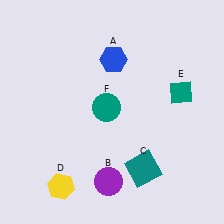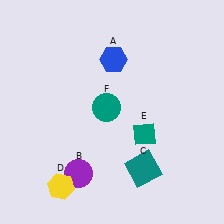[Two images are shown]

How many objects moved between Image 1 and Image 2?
2 objects moved between the two images.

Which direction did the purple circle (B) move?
The purple circle (B) moved left.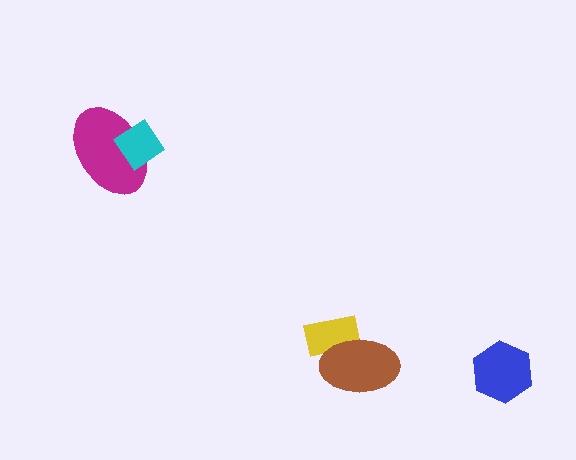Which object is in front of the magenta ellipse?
The cyan diamond is in front of the magenta ellipse.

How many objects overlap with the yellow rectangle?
1 object overlaps with the yellow rectangle.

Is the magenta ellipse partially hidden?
Yes, it is partially covered by another shape.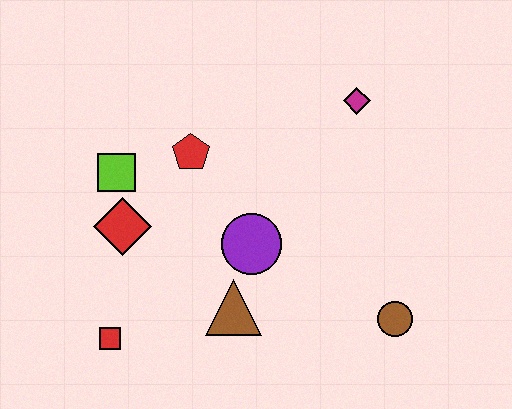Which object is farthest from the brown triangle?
The magenta diamond is farthest from the brown triangle.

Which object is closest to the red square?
The red diamond is closest to the red square.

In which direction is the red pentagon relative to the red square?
The red pentagon is above the red square.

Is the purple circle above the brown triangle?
Yes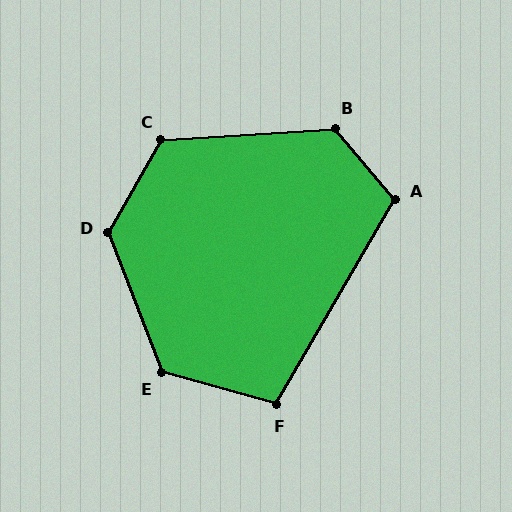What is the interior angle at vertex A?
Approximately 110 degrees (obtuse).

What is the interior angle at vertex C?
Approximately 124 degrees (obtuse).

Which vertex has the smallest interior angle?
F, at approximately 104 degrees.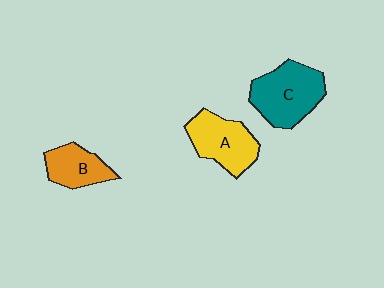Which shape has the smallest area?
Shape B (orange).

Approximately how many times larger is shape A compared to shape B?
Approximately 1.4 times.